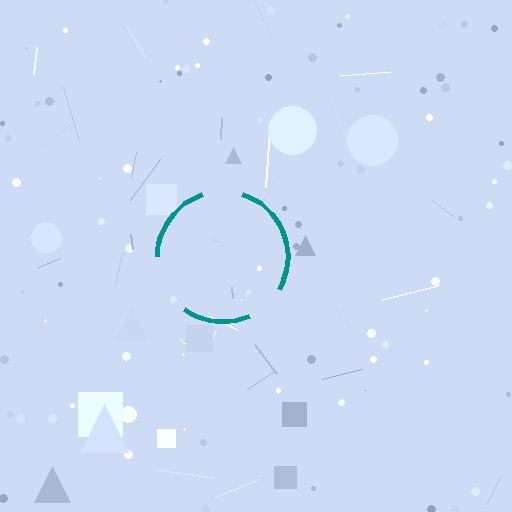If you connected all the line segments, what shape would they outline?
They would outline a circle.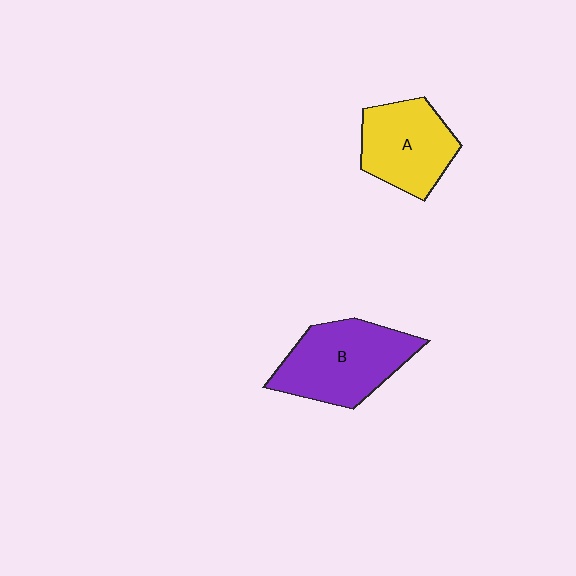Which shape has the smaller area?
Shape A (yellow).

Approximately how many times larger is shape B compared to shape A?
Approximately 1.2 times.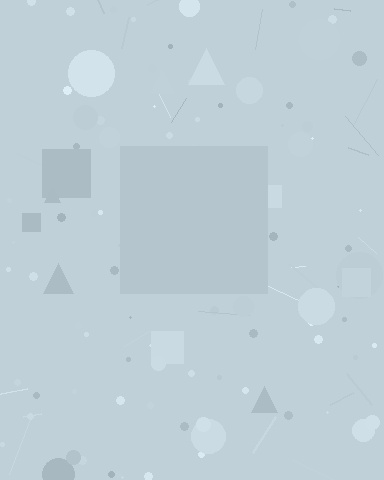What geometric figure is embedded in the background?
A square is embedded in the background.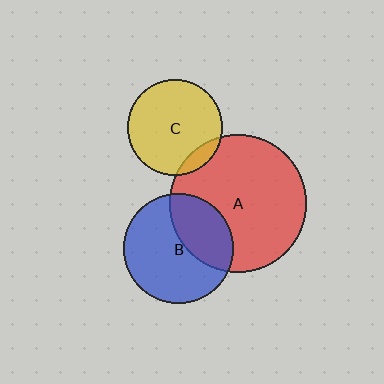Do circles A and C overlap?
Yes.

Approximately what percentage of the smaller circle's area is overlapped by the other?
Approximately 10%.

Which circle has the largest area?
Circle A (red).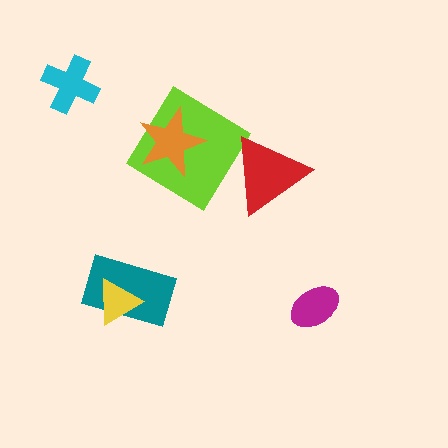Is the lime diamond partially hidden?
Yes, it is partially covered by another shape.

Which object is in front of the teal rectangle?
The yellow triangle is in front of the teal rectangle.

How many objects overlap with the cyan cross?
0 objects overlap with the cyan cross.